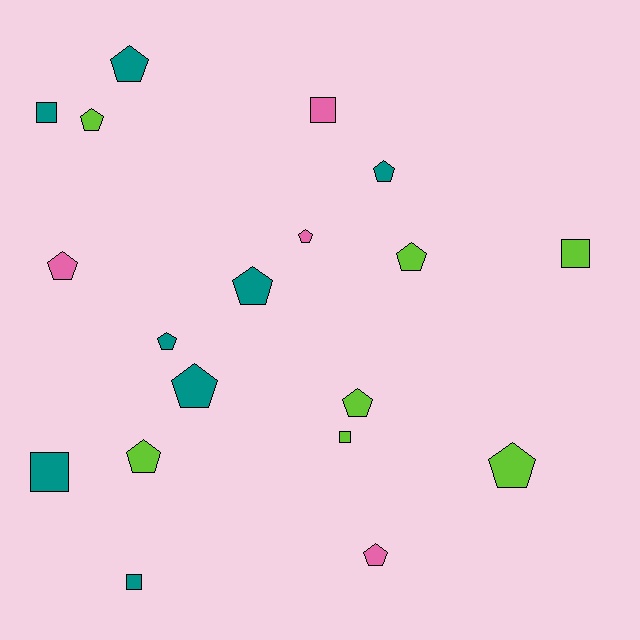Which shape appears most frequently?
Pentagon, with 13 objects.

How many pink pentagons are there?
There are 3 pink pentagons.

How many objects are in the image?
There are 19 objects.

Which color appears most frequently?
Teal, with 8 objects.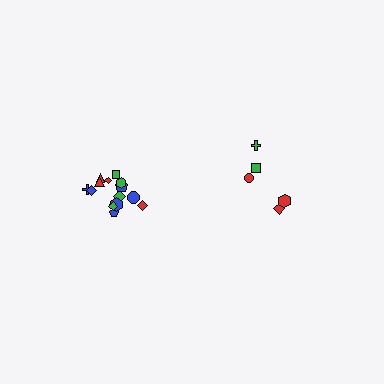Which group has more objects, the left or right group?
The left group.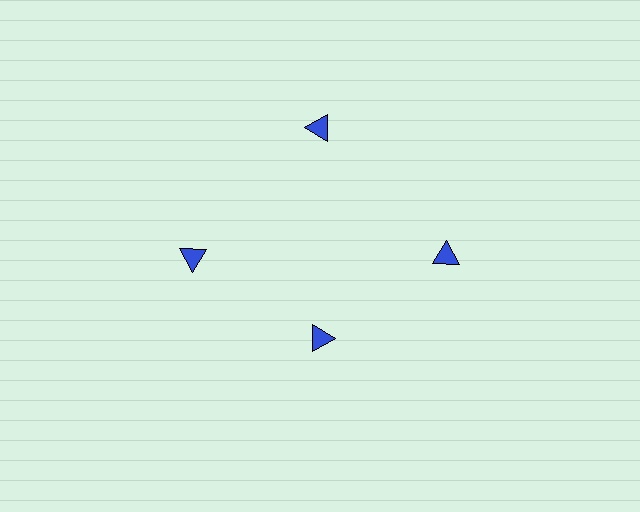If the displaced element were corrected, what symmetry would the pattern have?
It would have 4-fold rotational symmetry — the pattern would map onto itself every 90 degrees.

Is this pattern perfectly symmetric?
No. The 4 blue triangles are arranged in a ring, but one element near the 6 o'clock position is pulled inward toward the center, breaking the 4-fold rotational symmetry.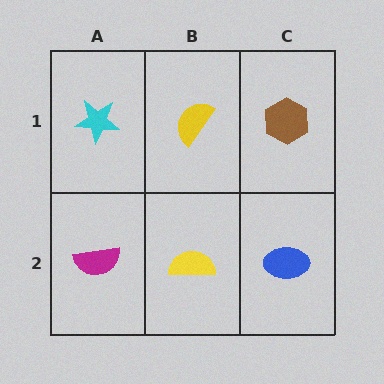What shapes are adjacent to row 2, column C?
A brown hexagon (row 1, column C), a yellow semicircle (row 2, column B).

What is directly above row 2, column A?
A cyan star.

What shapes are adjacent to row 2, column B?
A yellow semicircle (row 1, column B), a magenta semicircle (row 2, column A), a blue ellipse (row 2, column C).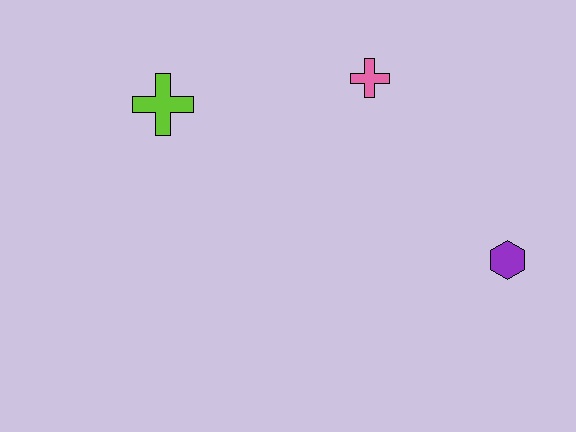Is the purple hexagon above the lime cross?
No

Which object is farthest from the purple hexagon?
The lime cross is farthest from the purple hexagon.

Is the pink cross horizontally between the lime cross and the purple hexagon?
Yes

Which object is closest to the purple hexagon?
The pink cross is closest to the purple hexagon.